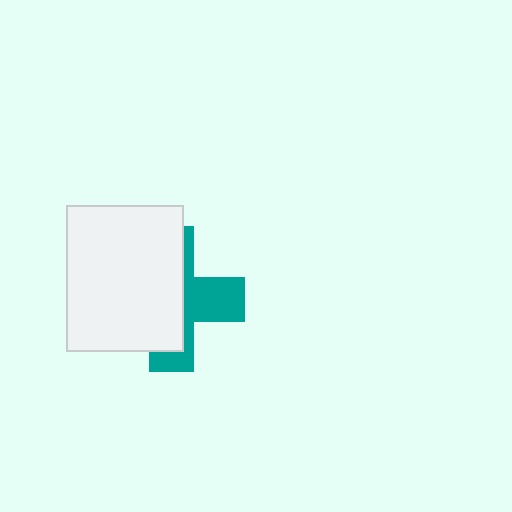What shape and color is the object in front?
The object in front is a white rectangle.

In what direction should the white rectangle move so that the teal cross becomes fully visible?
The white rectangle should move left. That is the shortest direction to clear the overlap and leave the teal cross fully visible.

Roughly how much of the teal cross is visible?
A small part of it is visible (roughly 41%).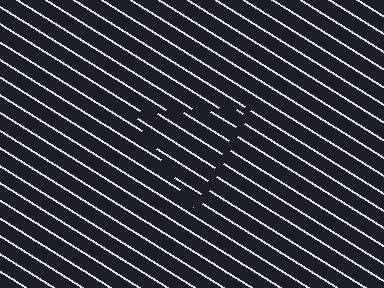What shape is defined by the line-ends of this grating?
An illusory triangle. The interior of the shape contains the same grating, shifted by half a period — the contour is defined by the phase discontinuity where line-ends from the inner and outer gratings abut.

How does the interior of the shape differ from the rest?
The interior of the shape contains the same grating, shifted by half a period — the contour is defined by the phase discontinuity where line-ends from the inner and outer gratings abut.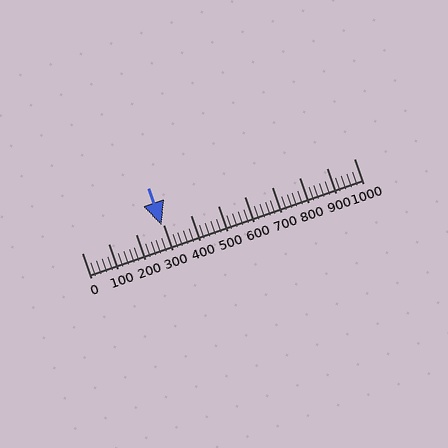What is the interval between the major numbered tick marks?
The major tick marks are spaced 100 units apart.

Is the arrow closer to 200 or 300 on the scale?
The arrow is closer to 300.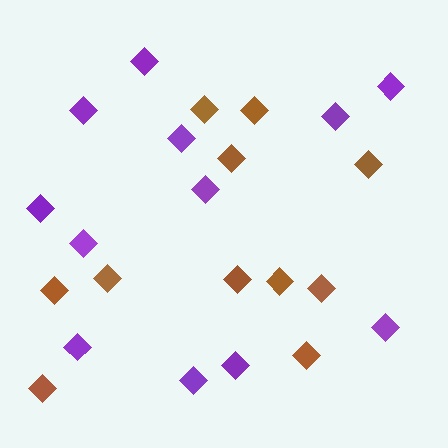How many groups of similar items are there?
There are 2 groups: one group of purple diamonds (12) and one group of brown diamonds (11).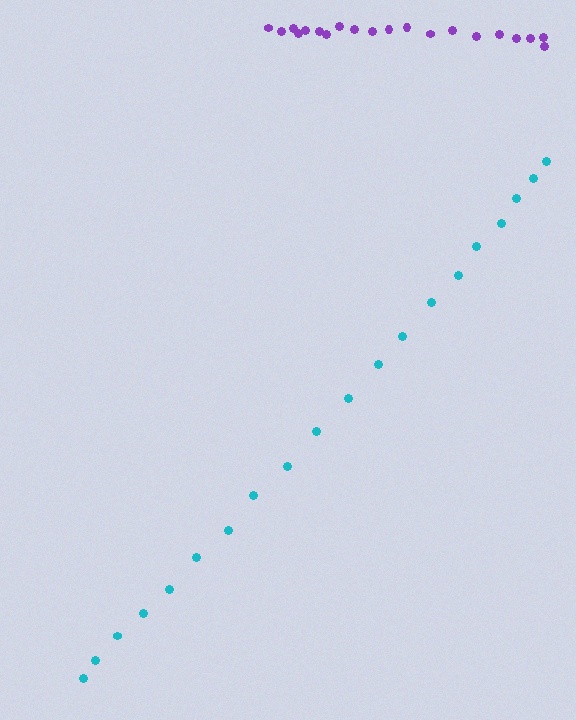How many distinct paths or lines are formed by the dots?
There are 2 distinct paths.